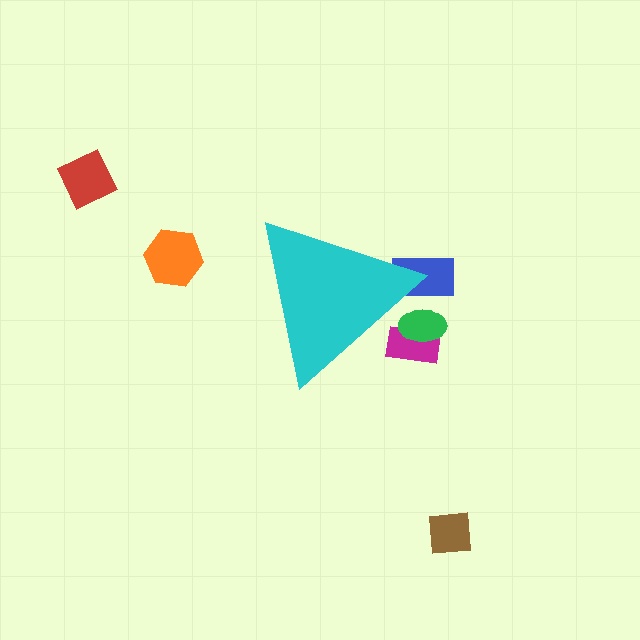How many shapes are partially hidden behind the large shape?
3 shapes are partially hidden.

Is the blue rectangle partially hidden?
Yes, the blue rectangle is partially hidden behind the cyan triangle.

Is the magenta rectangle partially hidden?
Yes, the magenta rectangle is partially hidden behind the cyan triangle.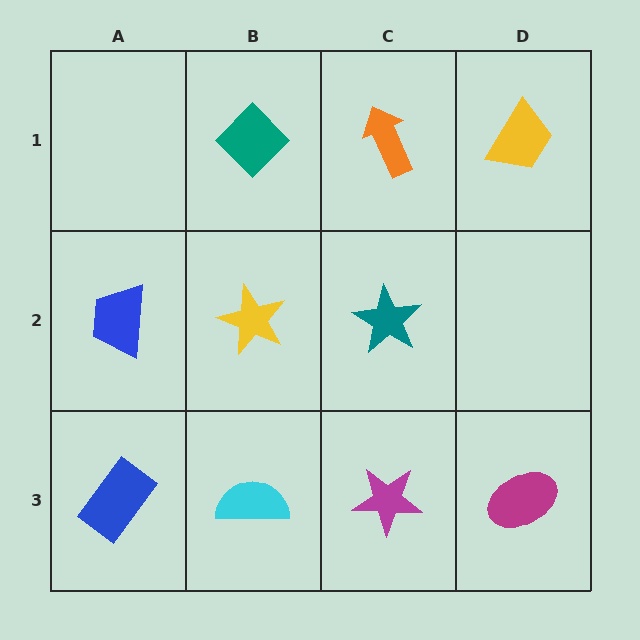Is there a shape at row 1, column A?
No, that cell is empty.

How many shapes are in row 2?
3 shapes.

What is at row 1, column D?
A yellow trapezoid.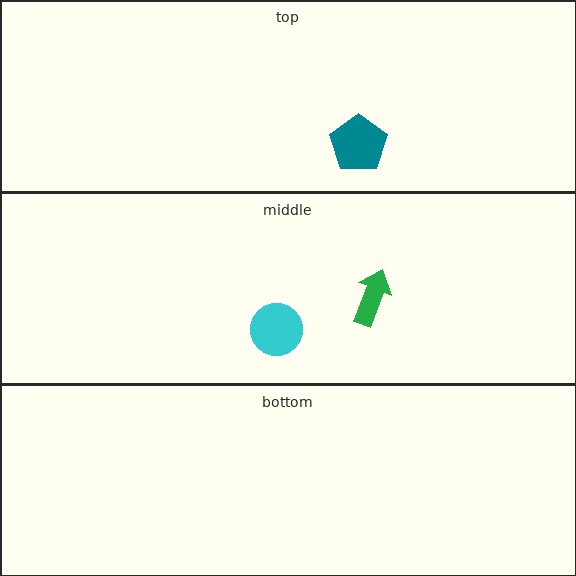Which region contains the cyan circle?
The middle region.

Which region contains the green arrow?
The middle region.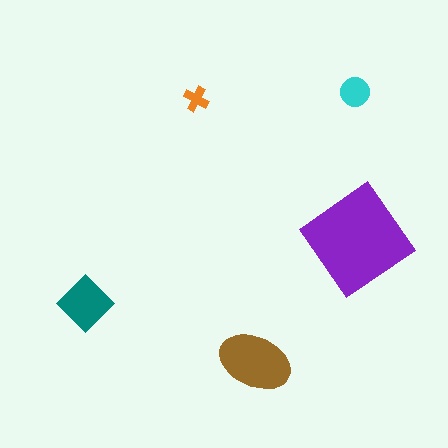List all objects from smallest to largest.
The orange cross, the cyan circle, the teal diamond, the brown ellipse, the purple diamond.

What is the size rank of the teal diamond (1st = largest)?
3rd.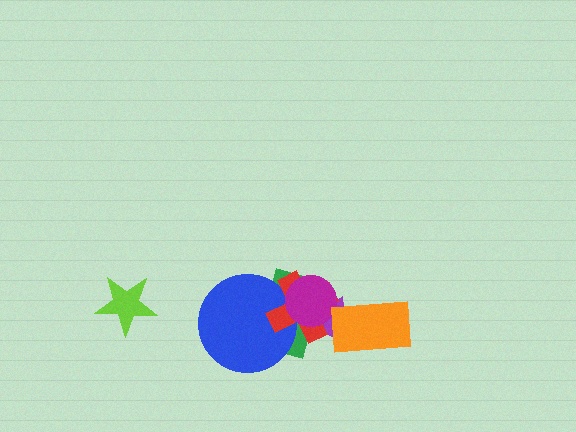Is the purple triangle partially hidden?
Yes, it is partially covered by another shape.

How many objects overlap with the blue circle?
3 objects overlap with the blue circle.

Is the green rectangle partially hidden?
Yes, it is partially covered by another shape.